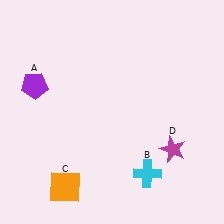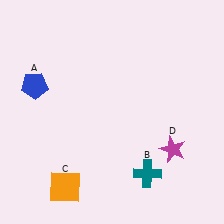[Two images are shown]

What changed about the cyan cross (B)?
In Image 1, B is cyan. In Image 2, it changed to teal.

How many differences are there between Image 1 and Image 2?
There are 2 differences between the two images.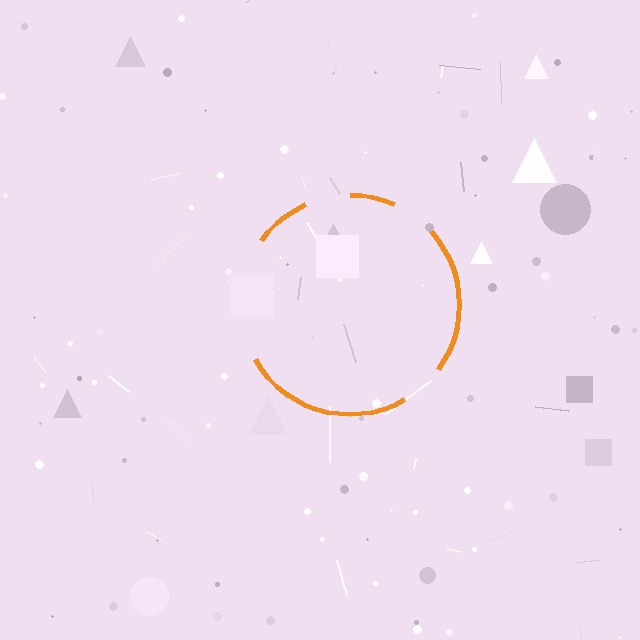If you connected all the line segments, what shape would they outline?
They would outline a circle.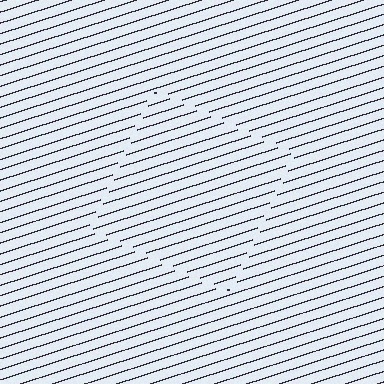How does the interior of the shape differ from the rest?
The interior of the shape contains the same grating, shifted by half a period — the contour is defined by the phase discontinuity where line-ends from the inner and outer gratings abut.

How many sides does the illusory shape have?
4 sides — the line-ends trace a square.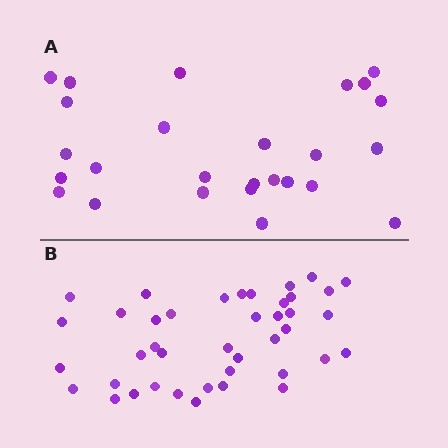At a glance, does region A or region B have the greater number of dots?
Region B (the bottom region) has more dots.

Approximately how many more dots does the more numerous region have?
Region B has approximately 15 more dots than region A.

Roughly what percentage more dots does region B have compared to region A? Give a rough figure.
About 60% more.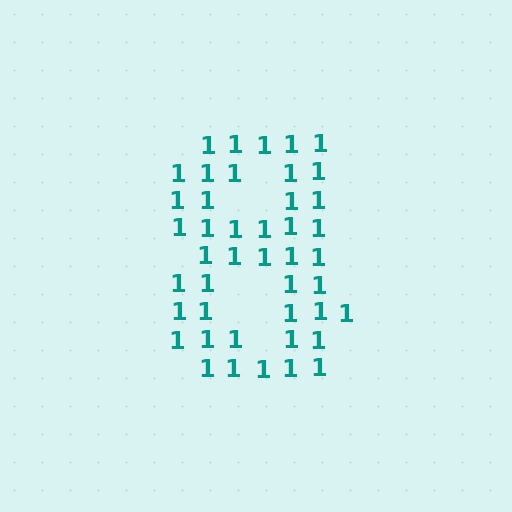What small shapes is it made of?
It is made of small digit 1's.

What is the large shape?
The large shape is the digit 8.